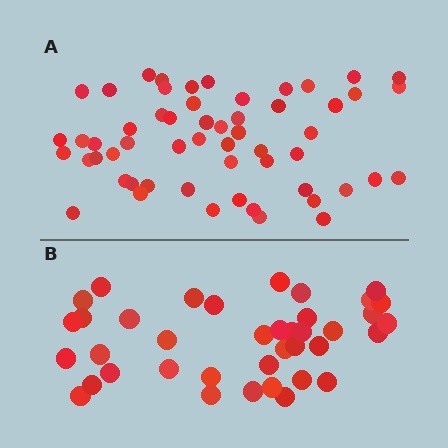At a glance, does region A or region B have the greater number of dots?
Region A (the top region) has more dots.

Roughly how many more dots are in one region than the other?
Region A has approximately 15 more dots than region B.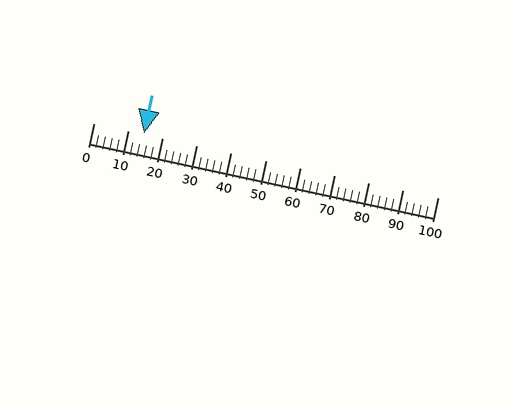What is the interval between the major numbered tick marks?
The major tick marks are spaced 10 units apart.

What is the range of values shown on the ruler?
The ruler shows values from 0 to 100.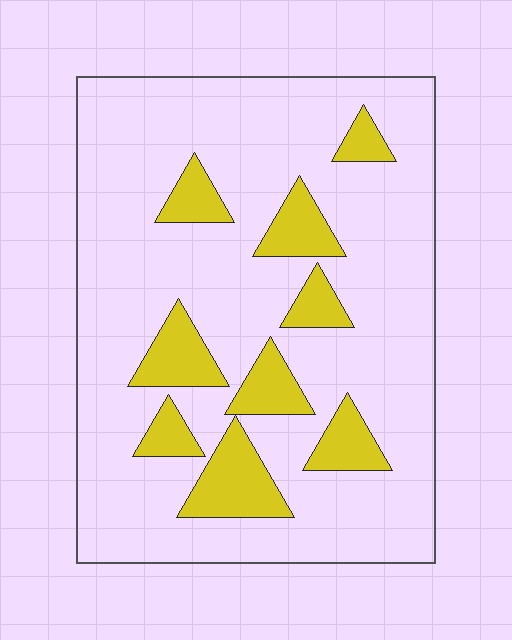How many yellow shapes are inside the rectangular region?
9.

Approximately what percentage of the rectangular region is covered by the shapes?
Approximately 20%.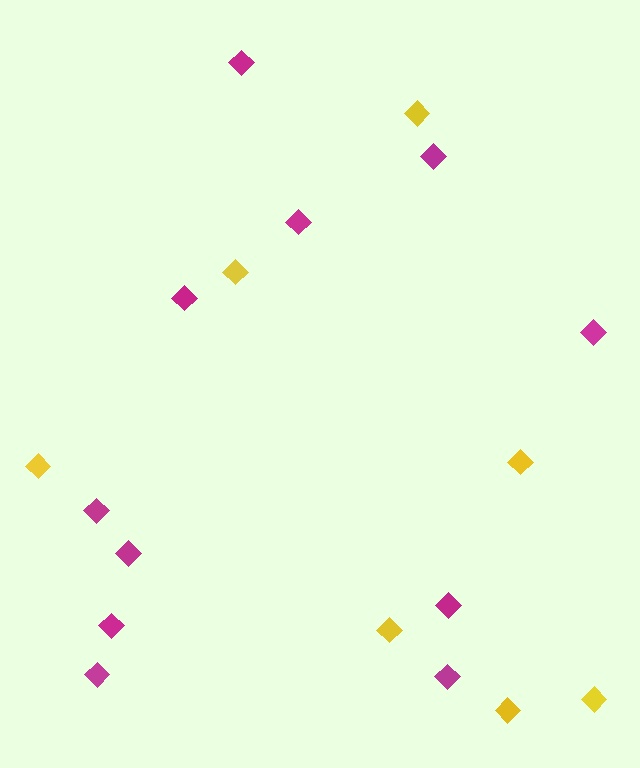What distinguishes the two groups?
There are 2 groups: one group of yellow diamonds (7) and one group of magenta diamonds (11).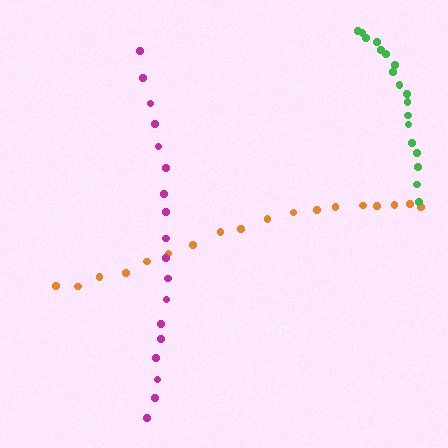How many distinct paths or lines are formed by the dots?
There are 3 distinct paths.